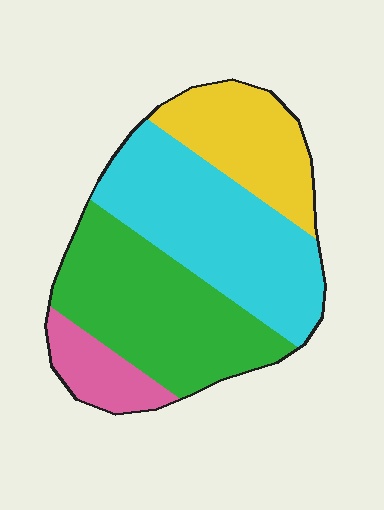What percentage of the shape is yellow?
Yellow covers 20% of the shape.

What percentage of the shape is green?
Green takes up between a third and a half of the shape.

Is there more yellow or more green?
Green.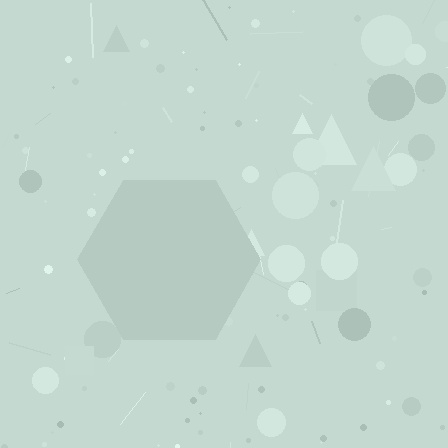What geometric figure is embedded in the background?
A hexagon is embedded in the background.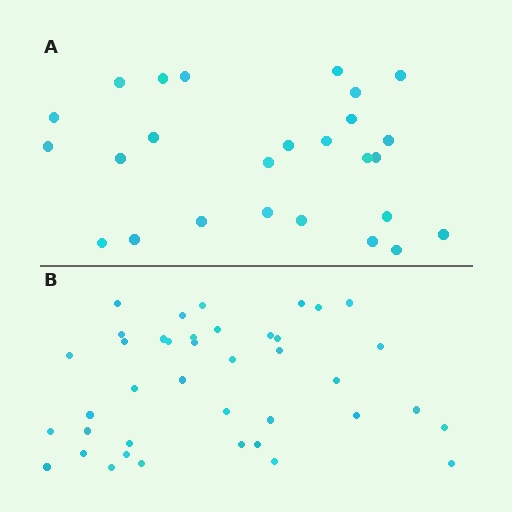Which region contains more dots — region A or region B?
Region B (the bottom region) has more dots.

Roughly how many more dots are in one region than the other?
Region B has approximately 15 more dots than region A.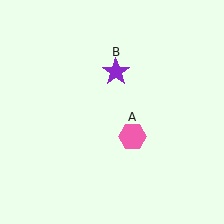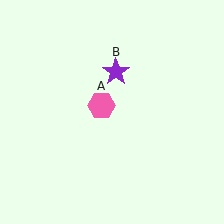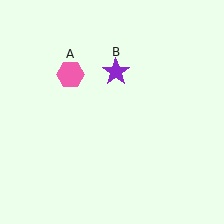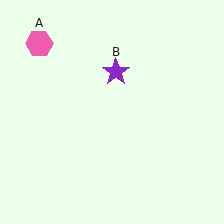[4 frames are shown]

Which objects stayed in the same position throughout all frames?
Purple star (object B) remained stationary.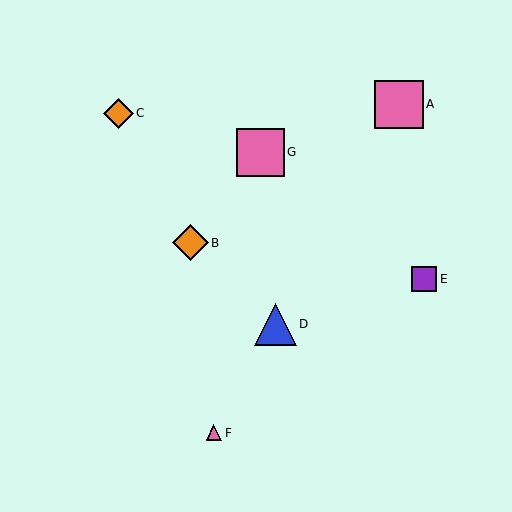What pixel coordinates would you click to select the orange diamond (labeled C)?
Click at (118, 113) to select the orange diamond C.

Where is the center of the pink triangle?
The center of the pink triangle is at (214, 433).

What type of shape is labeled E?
Shape E is a purple square.